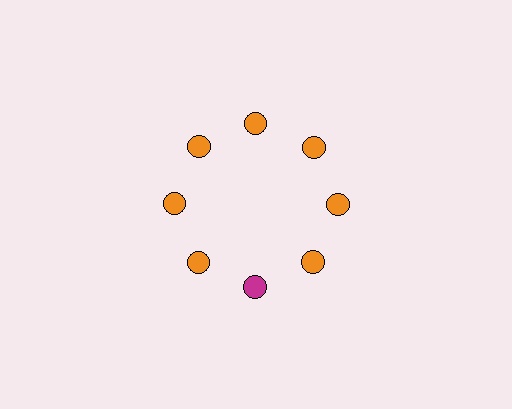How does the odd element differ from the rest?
It has a different color: magenta instead of orange.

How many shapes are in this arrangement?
There are 8 shapes arranged in a ring pattern.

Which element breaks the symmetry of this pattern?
The magenta circle at roughly the 6 o'clock position breaks the symmetry. All other shapes are orange circles.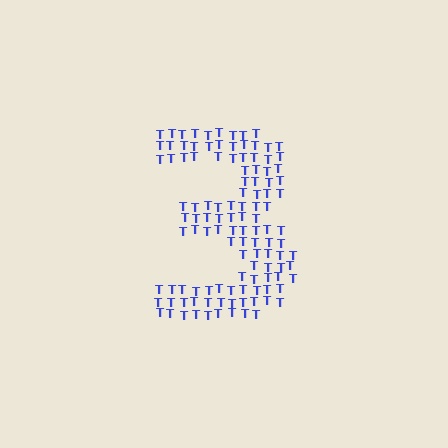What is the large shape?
The large shape is the digit 3.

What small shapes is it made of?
It is made of small letter T's.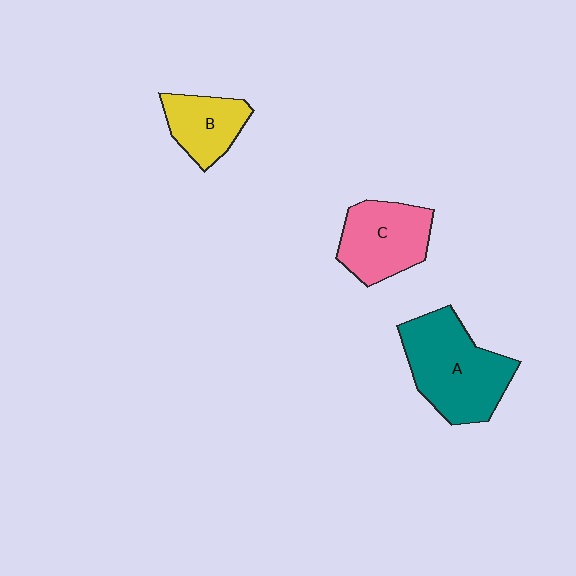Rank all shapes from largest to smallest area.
From largest to smallest: A (teal), C (pink), B (yellow).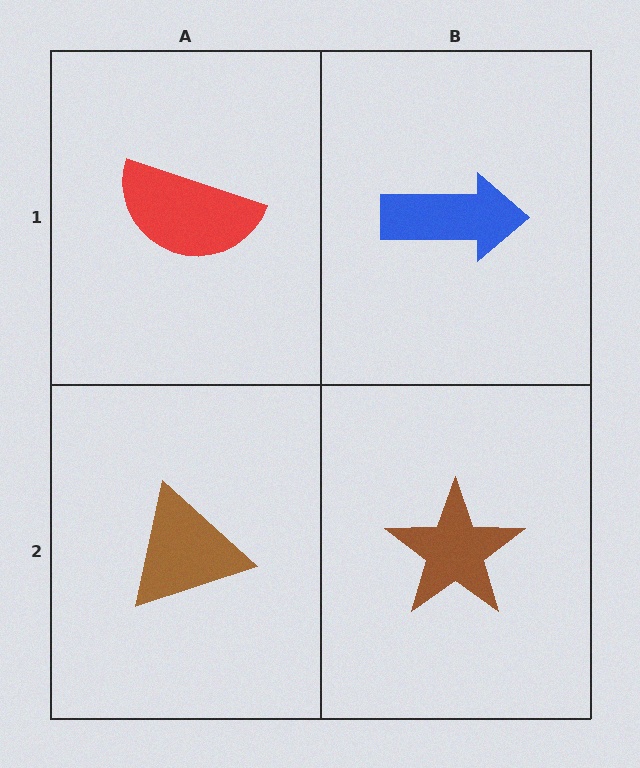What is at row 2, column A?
A brown triangle.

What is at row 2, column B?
A brown star.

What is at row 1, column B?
A blue arrow.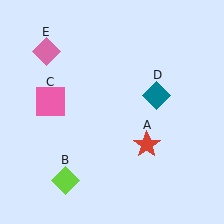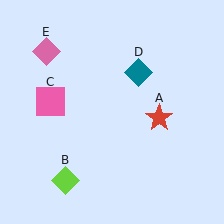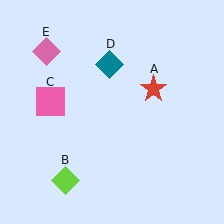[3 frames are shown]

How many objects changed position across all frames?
2 objects changed position: red star (object A), teal diamond (object D).